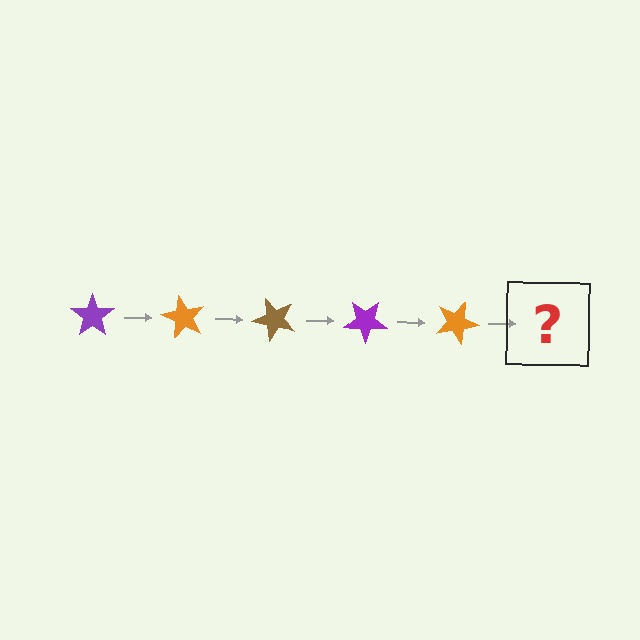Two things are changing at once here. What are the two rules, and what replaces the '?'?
The two rules are that it rotates 60 degrees each step and the color cycles through purple, orange, and brown. The '?' should be a brown star, rotated 300 degrees from the start.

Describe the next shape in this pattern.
It should be a brown star, rotated 300 degrees from the start.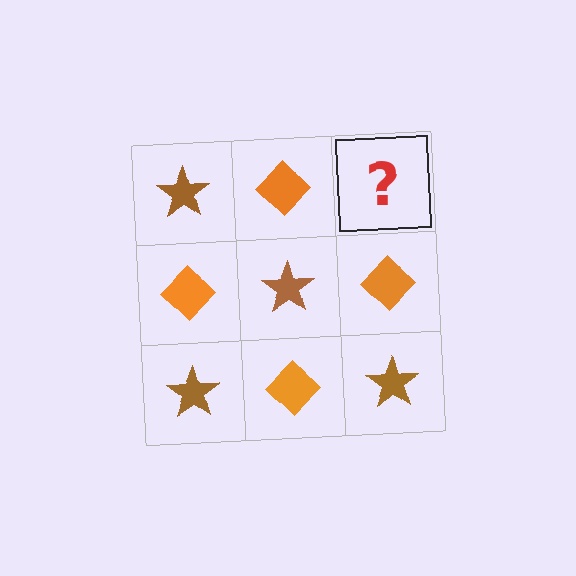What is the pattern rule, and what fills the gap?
The rule is that it alternates brown star and orange diamond in a checkerboard pattern. The gap should be filled with a brown star.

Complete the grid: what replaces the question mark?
The question mark should be replaced with a brown star.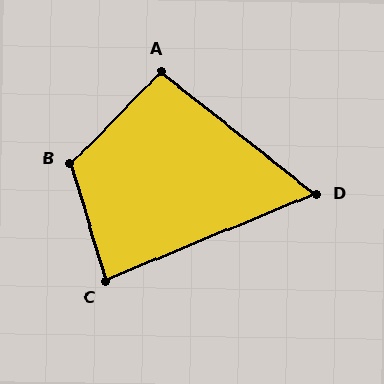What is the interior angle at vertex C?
Approximately 84 degrees (acute).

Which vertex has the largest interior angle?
B, at approximately 119 degrees.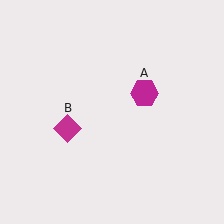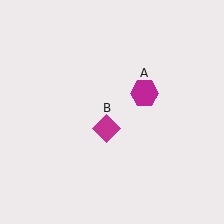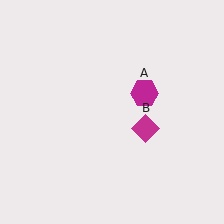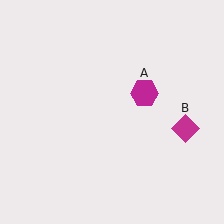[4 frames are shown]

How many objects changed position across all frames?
1 object changed position: magenta diamond (object B).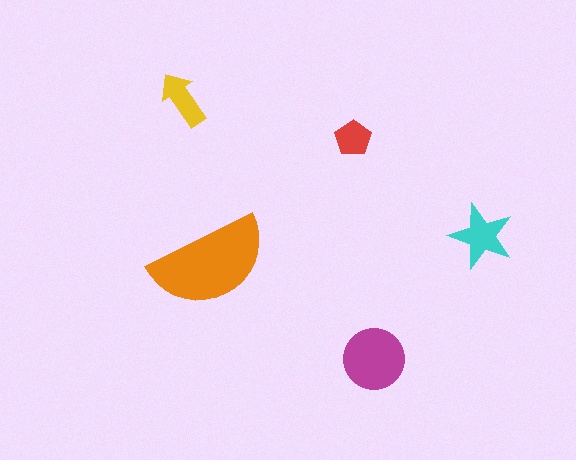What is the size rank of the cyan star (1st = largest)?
3rd.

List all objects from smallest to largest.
The red pentagon, the yellow arrow, the cyan star, the magenta circle, the orange semicircle.